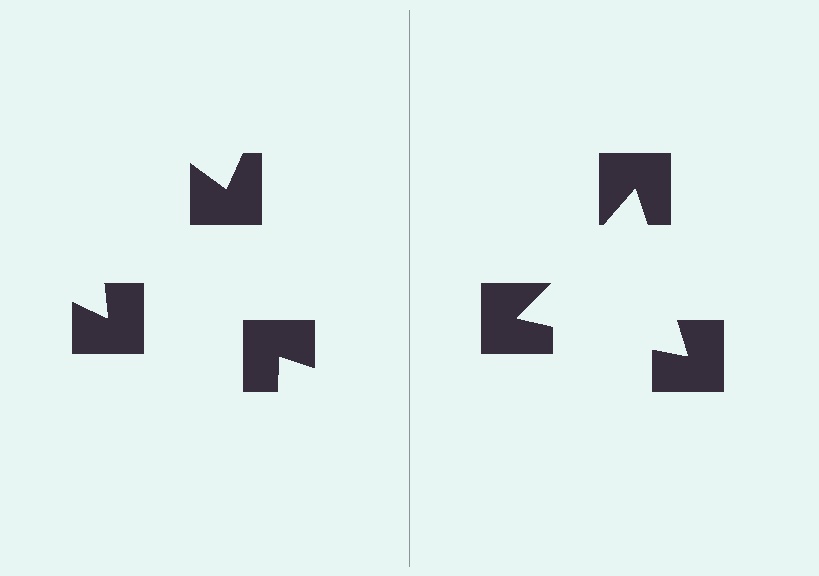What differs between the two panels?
The notched squares are positioned identically on both sides; only the wedge orientations differ. On the right they align to a triangle; on the left they are misaligned.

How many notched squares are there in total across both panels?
6 — 3 on each side.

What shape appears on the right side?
An illusory triangle.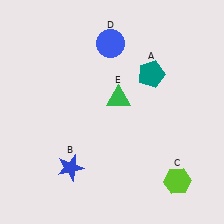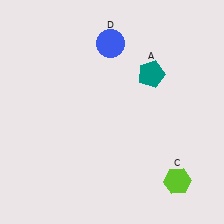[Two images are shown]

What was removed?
The blue star (B), the green triangle (E) were removed in Image 2.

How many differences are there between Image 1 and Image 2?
There are 2 differences between the two images.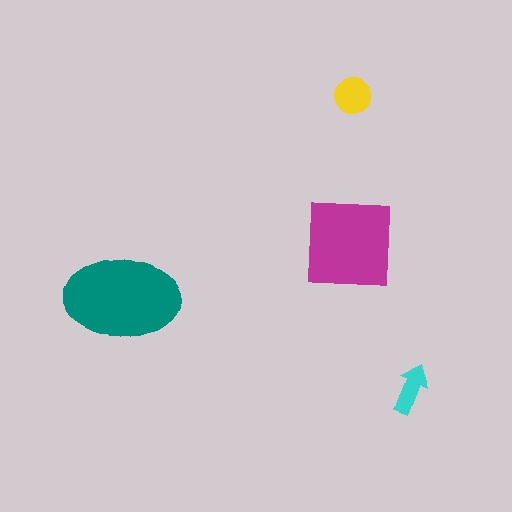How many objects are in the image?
There are 4 objects in the image.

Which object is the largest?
The teal ellipse.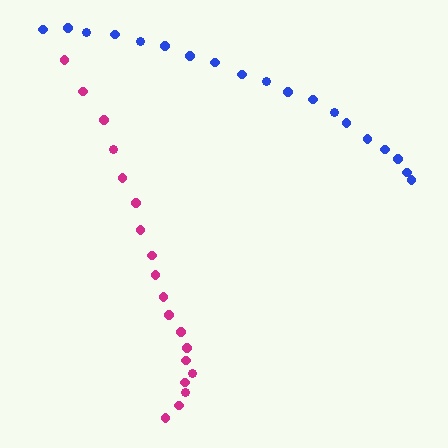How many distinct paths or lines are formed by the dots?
There are 2 distinct paths.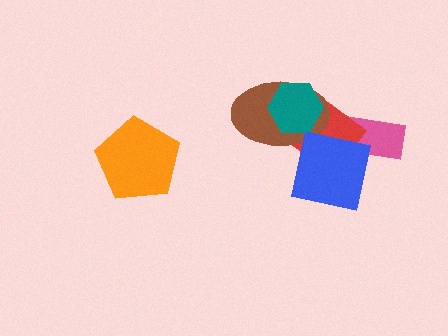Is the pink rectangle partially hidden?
Yes, it is partially covered by another shape.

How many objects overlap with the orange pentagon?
0 objects overlap with the orange pentagon.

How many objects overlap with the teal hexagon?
2 objects overlap with the teal hexagon.